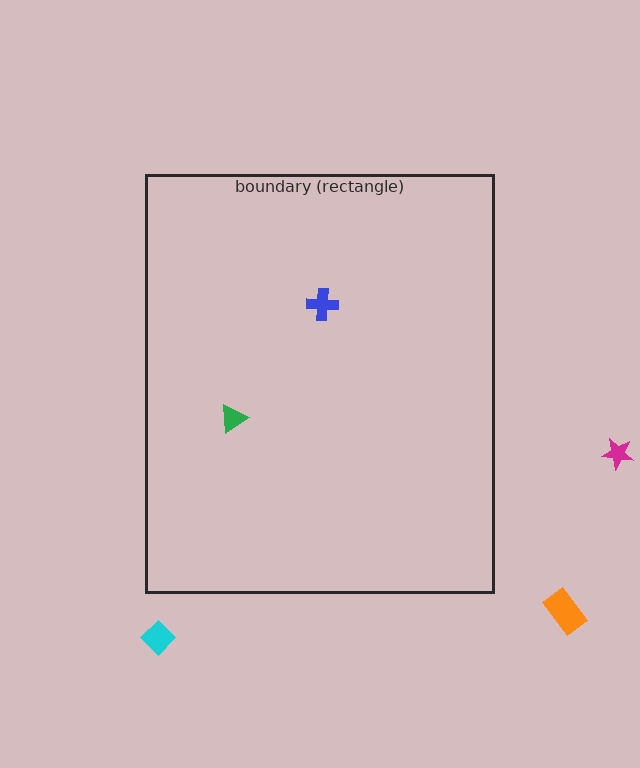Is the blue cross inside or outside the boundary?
Inside.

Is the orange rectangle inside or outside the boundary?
Outside.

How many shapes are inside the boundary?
2 inside, 3 outside.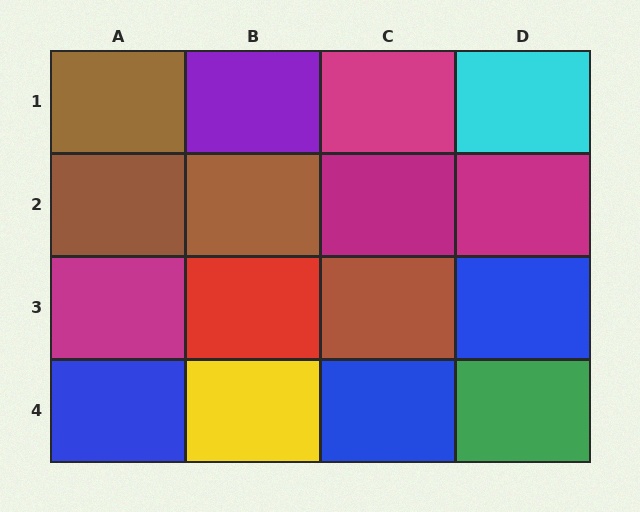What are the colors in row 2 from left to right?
Brown, brown, magenta, magenta.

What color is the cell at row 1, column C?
Magenta.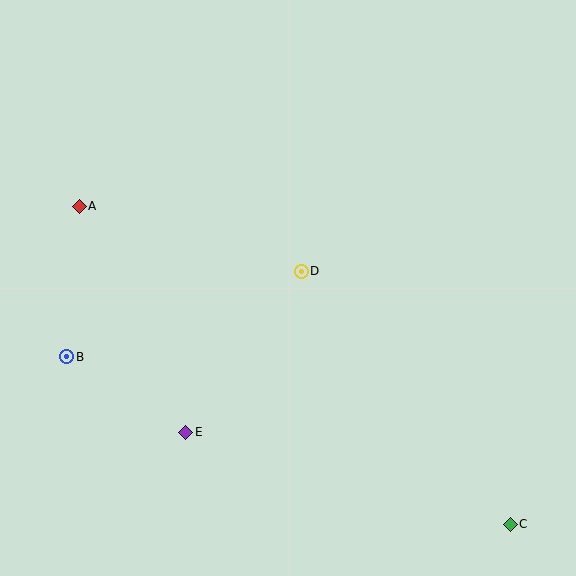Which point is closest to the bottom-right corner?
Point C is closest to the bottom-right corner.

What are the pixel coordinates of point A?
Point A is at (79, 206).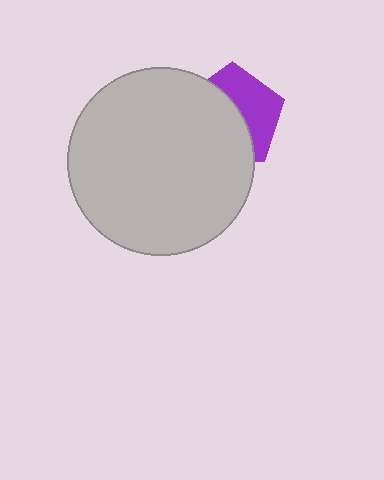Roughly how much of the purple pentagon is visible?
A small part of it is visible (roughly 43%).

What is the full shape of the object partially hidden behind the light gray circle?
The partially hidden object is a purple pentagon.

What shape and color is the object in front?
The object in front is a light gray circle.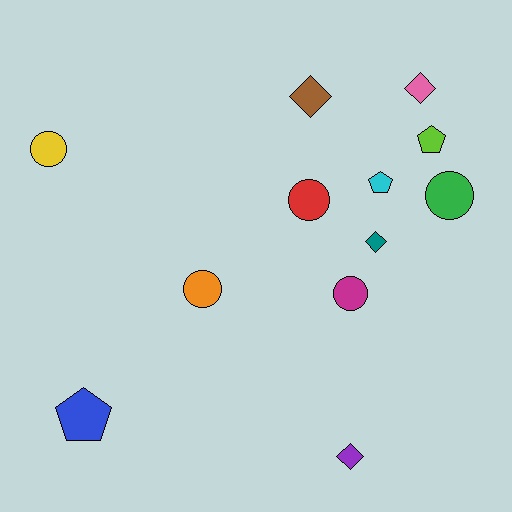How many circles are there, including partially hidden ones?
There are 5 circles.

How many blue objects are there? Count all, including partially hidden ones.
There is 1 blue object.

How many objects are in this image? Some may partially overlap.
There are 12 objects.